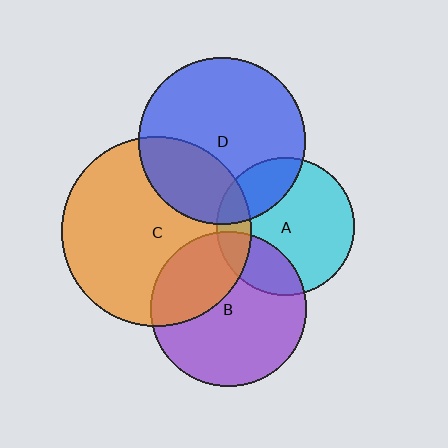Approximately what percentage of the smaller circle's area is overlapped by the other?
Approximately 30%.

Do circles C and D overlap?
Yes.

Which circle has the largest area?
Circle C (orange).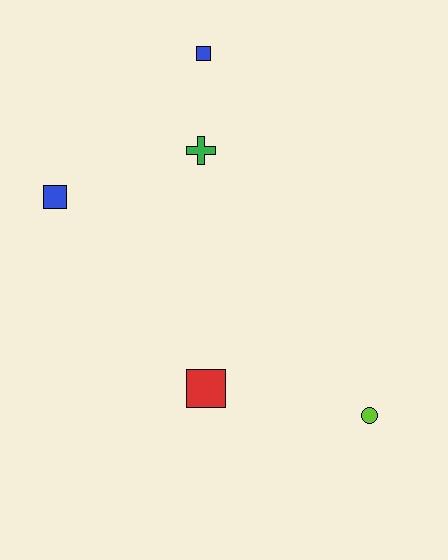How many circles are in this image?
There is 1 circle.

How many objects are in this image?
There are 5 objects.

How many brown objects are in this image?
There are no brown objects.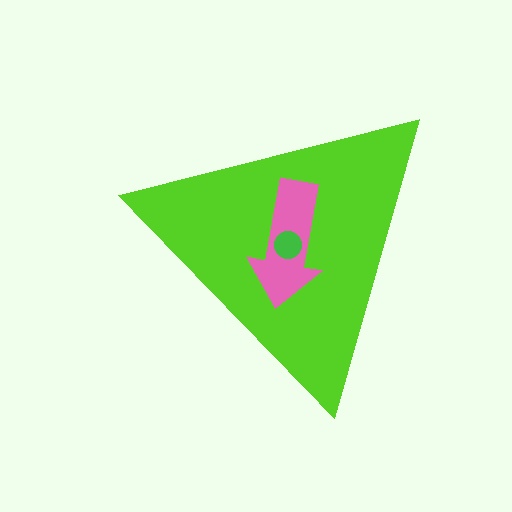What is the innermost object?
The green circle.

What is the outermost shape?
The lime triangle.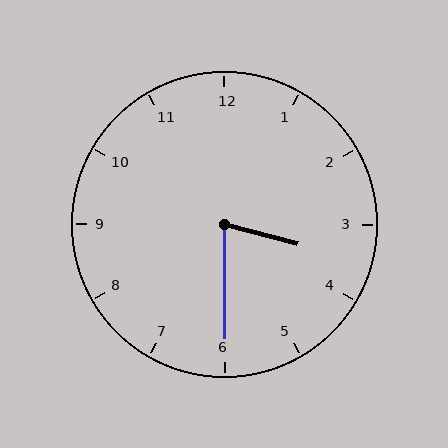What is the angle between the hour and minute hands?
Approximately 75 degrees.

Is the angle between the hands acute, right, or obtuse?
It is acute.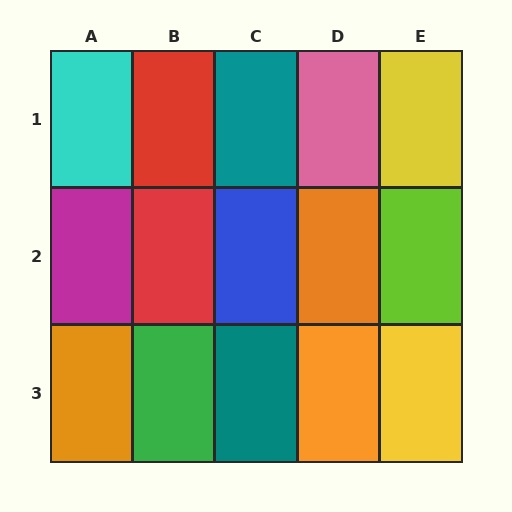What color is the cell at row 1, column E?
Yellow.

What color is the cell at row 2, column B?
Red.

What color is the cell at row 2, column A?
Magenta.